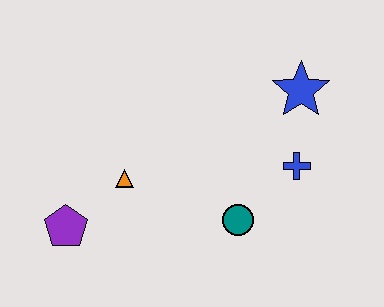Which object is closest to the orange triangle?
The purple pentagon is closest to the orange triangle.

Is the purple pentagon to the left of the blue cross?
Yes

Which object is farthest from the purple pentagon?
The blue star is farthest from the purple pentagon.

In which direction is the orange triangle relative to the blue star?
The orange triangle is to the left of the blue star.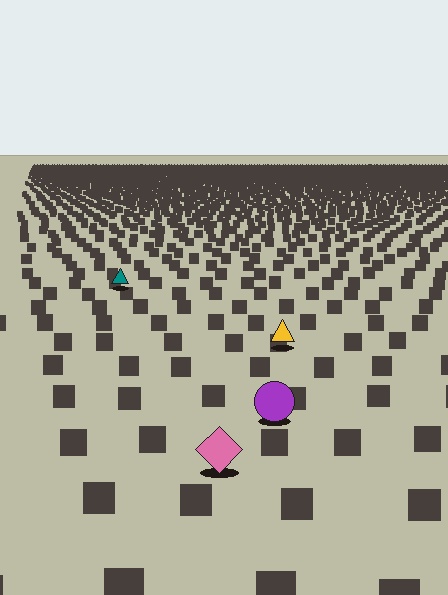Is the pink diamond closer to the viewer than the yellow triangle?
Yes. The pink diamond is closer — you can tell from the texture gradient: the ground texture is coarser near it.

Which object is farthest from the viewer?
The teal triangle is farthest from the viewer. It appears smaller and the ground texture around it is denser.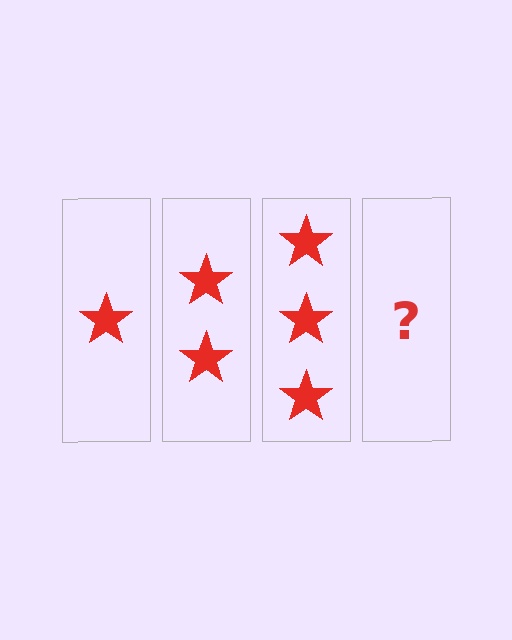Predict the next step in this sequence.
The next step is 4 stars.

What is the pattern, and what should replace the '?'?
The pattern is that each step adds one more star. The '?' should be 4 stars.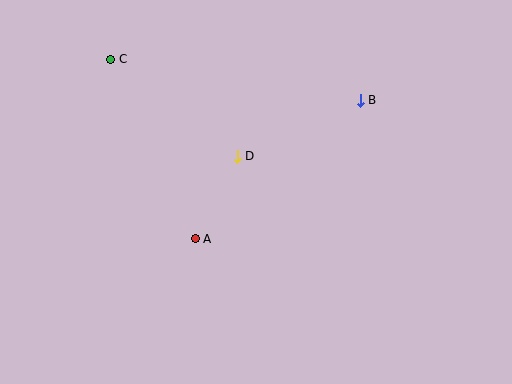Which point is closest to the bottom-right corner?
Point B is closest to the bottom-right corner.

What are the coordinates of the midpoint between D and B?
The midpoint between D and B is at (299, 128).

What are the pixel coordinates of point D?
Point D is at (237, 156).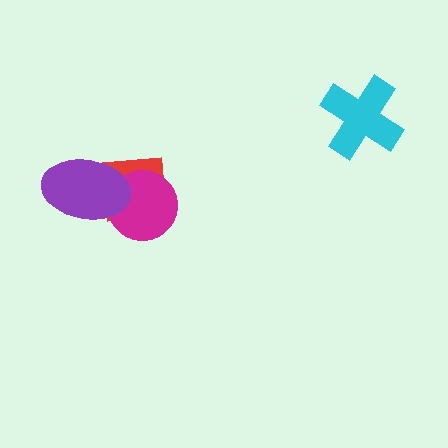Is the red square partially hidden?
Yes, it is partially covered by another shape.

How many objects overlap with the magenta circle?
2 objects overlap with the magenta circle.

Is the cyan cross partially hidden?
No, no other shape covers it.